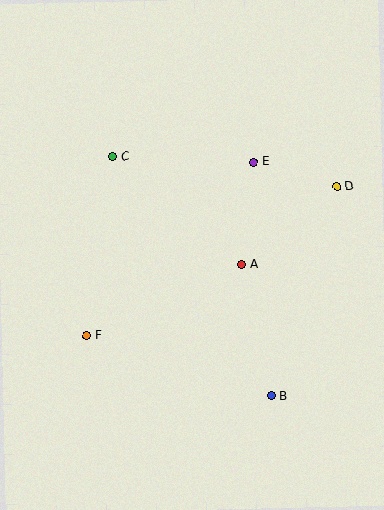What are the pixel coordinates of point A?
Point A is at (242, 264).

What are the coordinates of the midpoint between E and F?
The midpoint between E and F is at (170, 249).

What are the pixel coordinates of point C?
Point C is at (112, 157).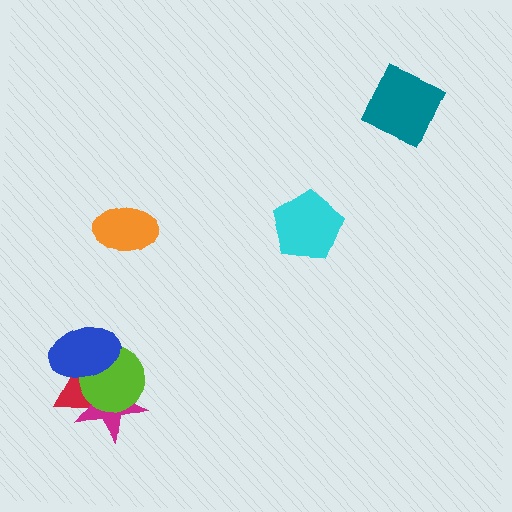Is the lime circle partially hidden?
Yes, it is partially covered by another shape.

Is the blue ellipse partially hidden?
No, no other shape covers it.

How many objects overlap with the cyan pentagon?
0 objects overlap with the cyan pentagon.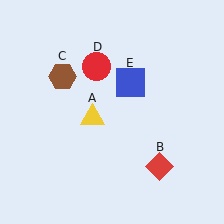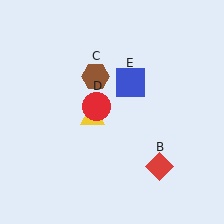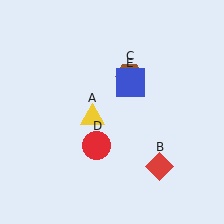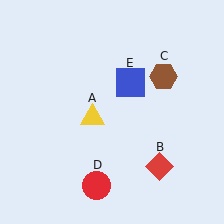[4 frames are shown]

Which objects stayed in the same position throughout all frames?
Yellow triangle (object A) and red diamond (object B) and blue square (object E) remained stationary.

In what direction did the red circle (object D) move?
The red circle (object D) moved down.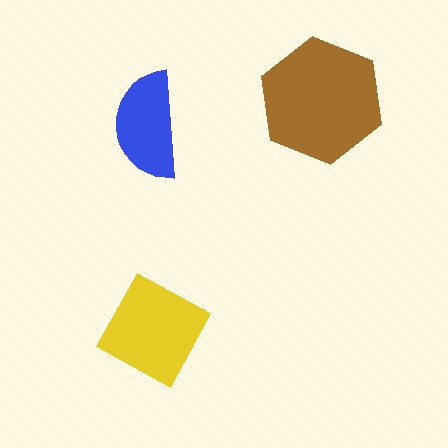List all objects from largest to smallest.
The brown hexagon, the yellow square, the blue semicircle.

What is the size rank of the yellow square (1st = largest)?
2nd.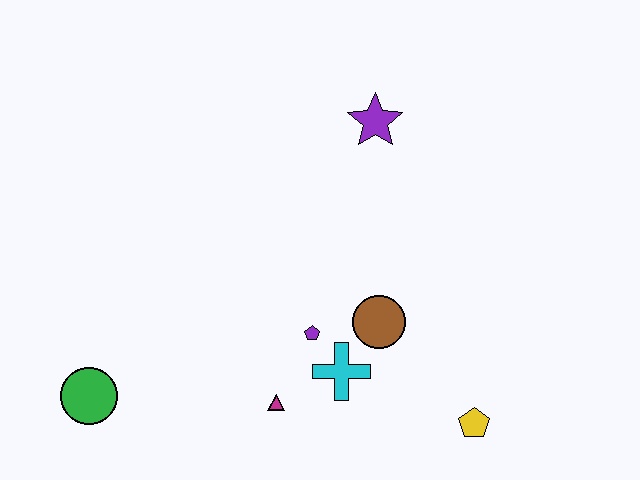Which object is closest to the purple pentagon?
The cyan cross is closest to the purple pentagon.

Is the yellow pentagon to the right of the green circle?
Yes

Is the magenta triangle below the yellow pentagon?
No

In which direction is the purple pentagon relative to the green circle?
The purple pentagon is to the right of the green circle.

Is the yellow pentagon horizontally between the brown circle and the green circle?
No